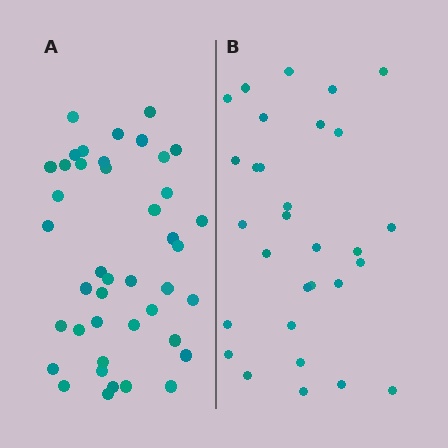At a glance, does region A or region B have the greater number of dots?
Region A (the left region) has more dots.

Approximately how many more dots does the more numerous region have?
Region A has roughly 12 or so more dots than region B.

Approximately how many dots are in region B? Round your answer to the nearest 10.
About 30 dots.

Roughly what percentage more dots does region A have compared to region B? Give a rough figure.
About 40% more.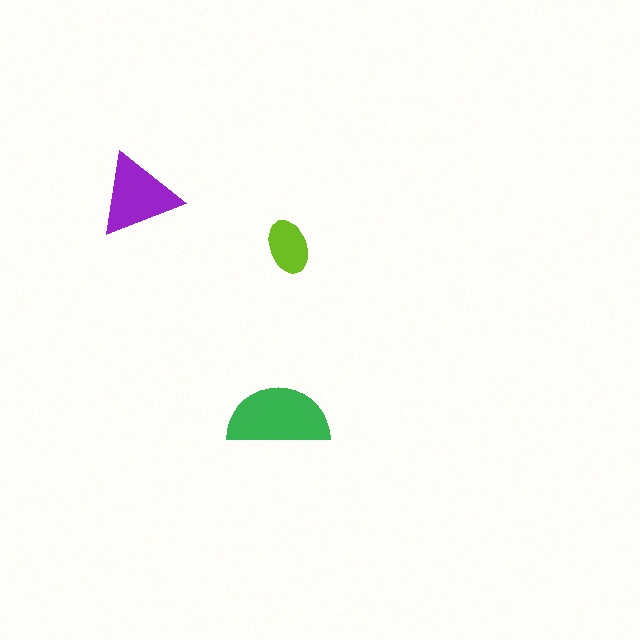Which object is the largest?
The green semicircle.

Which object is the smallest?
The lime ellipse.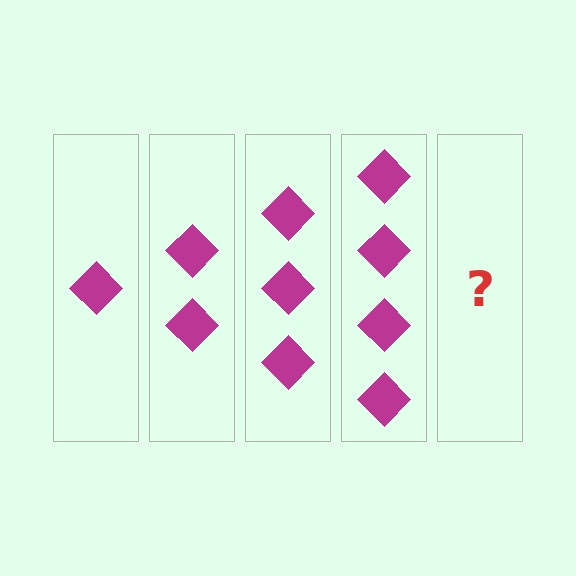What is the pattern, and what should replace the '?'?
The pattern is that each step adds one more diamond. The '?' should be 5 diamonds.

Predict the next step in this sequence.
The next step is 5 diamonds.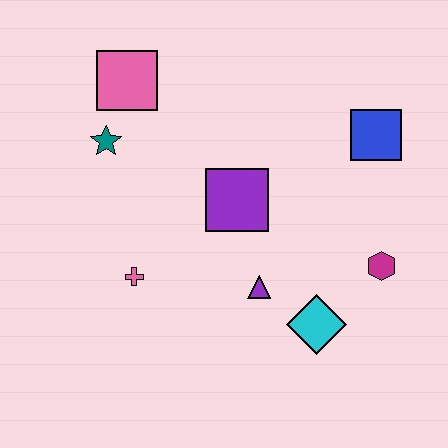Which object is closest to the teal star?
The pink square is closest to the teal star.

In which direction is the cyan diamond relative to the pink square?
The cyan diamond is below the pink square.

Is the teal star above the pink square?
No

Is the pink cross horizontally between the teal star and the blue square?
Yes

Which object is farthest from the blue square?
The pink cross is farthest from the blue square.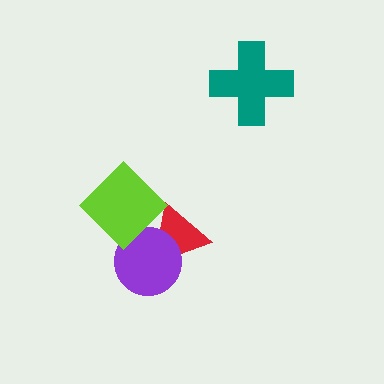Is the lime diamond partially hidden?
No, no other shape covers it.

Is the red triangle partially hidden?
Yes, it is partially covered by another shape.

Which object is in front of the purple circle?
The lime diamond is in front of the purple circle.